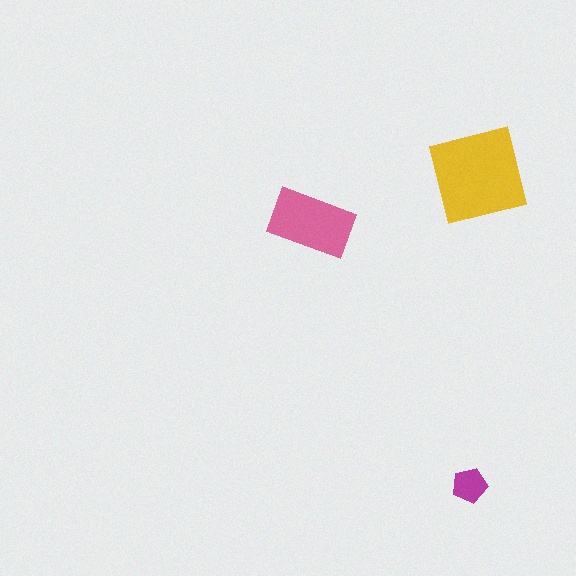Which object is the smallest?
The magenta pentagon.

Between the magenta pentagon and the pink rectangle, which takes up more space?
The pink rectangle.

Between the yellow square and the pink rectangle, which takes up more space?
The yellow square.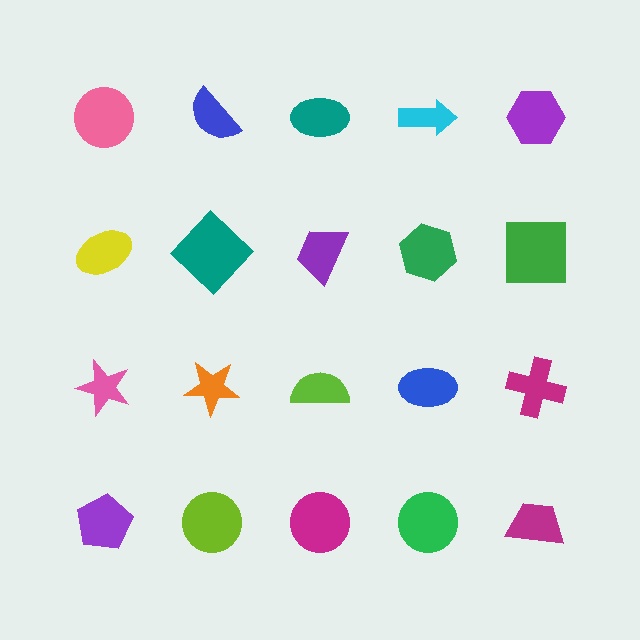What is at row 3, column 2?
An orange star.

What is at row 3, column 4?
A blue ellipse.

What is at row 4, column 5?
A magenta trapezoid.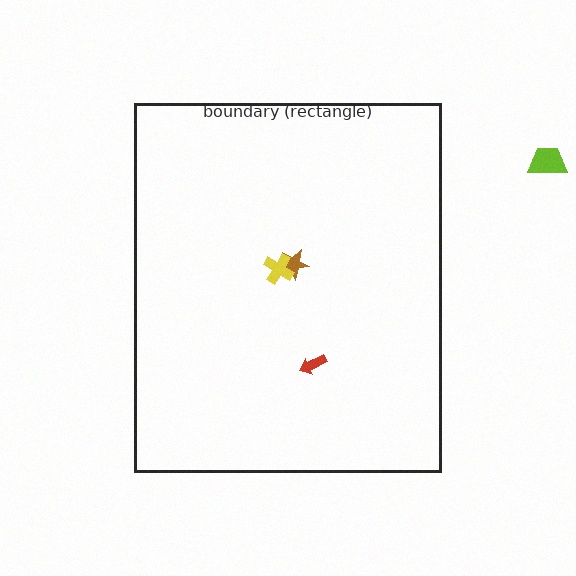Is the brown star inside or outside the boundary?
Inside.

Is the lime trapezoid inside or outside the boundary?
Outside.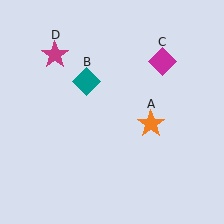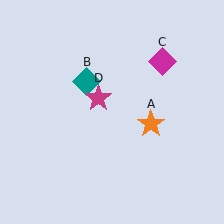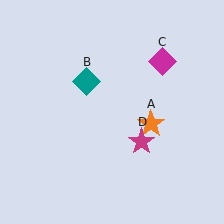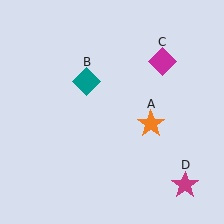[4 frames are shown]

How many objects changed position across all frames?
1 object changed position: magenta star (object D).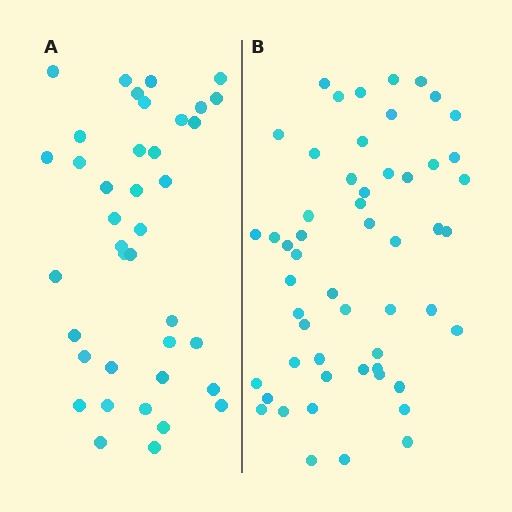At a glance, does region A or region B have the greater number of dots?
Region B (the right region) has more dots.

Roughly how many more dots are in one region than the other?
Region B has approximately 15 more dots than region A.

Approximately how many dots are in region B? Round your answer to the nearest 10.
About 50 dots. (The exact count is 54, which rounds to 50.)